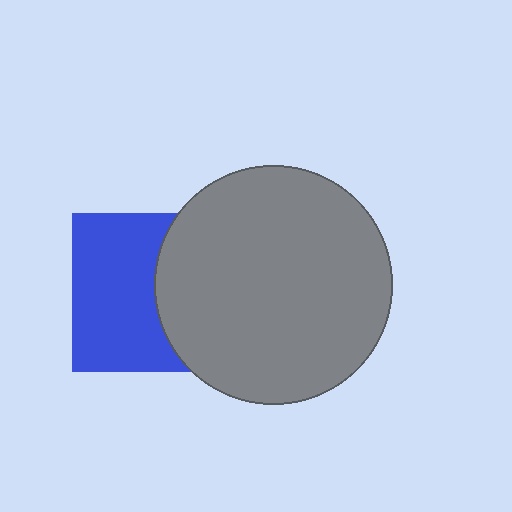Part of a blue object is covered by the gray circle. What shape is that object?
It is a square.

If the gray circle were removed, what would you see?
You would see the complete blue square.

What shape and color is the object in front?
The object in front is a gray circle.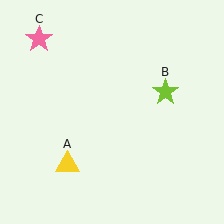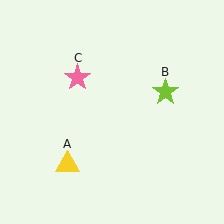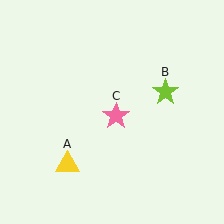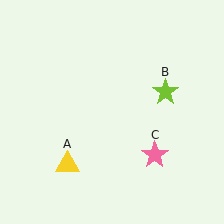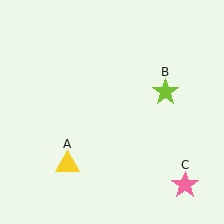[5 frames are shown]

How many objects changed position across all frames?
1 object changed position: pink star (object C).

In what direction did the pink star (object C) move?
The pink star (object C) moved down and to the right.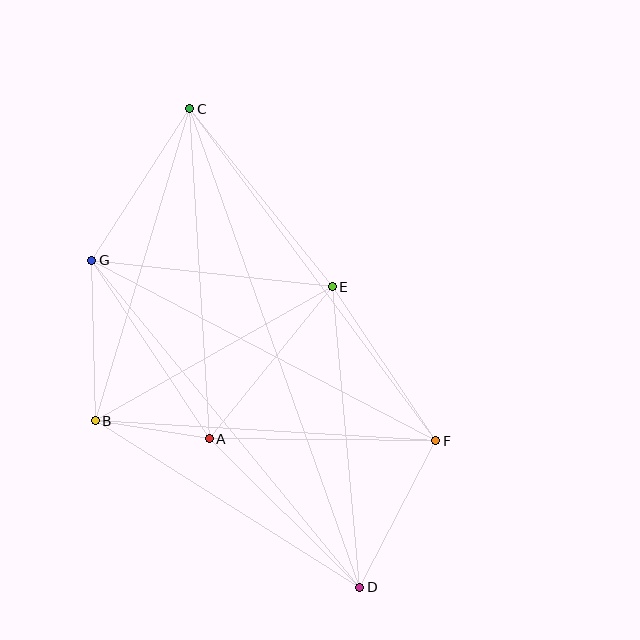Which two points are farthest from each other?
Points C and D are farthest from each other.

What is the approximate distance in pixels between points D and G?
The distance between D and G is approximately 423 pixels.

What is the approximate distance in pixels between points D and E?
The distance between D and E is approximately 302 pixels.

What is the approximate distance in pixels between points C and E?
The distance between C and E is approximately 228 pixels.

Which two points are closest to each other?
Points A and B are closest to each other.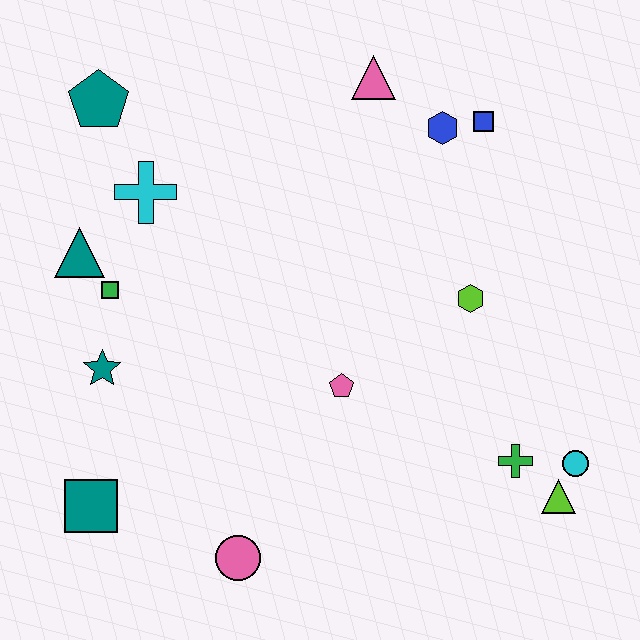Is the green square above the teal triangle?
No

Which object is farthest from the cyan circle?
The teal pentagon is farthest from the cyan circle.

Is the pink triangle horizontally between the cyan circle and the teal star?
Yes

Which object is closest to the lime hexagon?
The pink pentagon is closest to the lime hexagon.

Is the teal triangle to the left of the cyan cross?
Yes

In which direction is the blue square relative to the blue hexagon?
The blue square is to the right of the blue hexagon.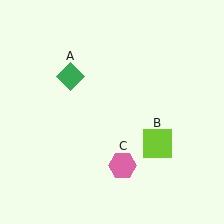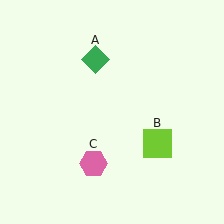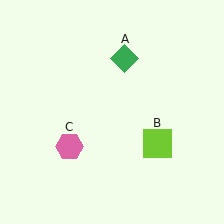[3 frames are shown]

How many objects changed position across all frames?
2 objects changed position: green diamond (object A), pink hexagon (object C).